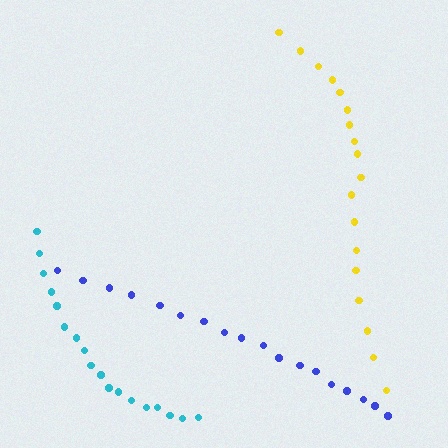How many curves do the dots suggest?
There are 3 distinct paths.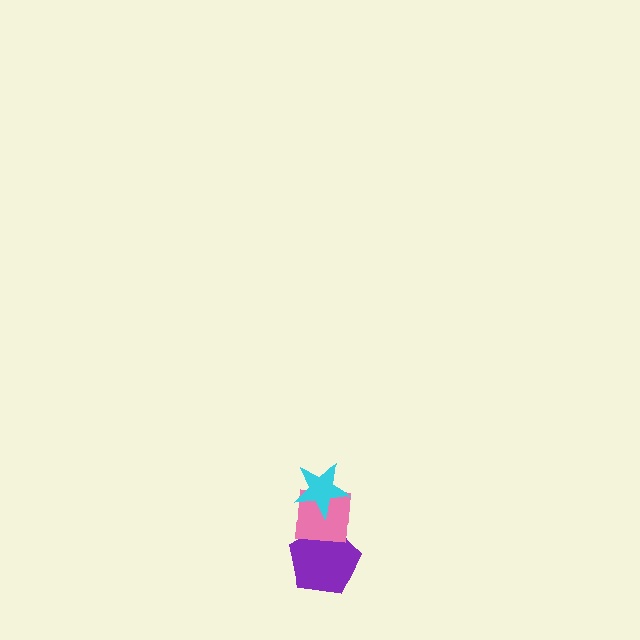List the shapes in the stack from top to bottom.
From top to bottom: the cyan star, the pink square, the purple pentagon.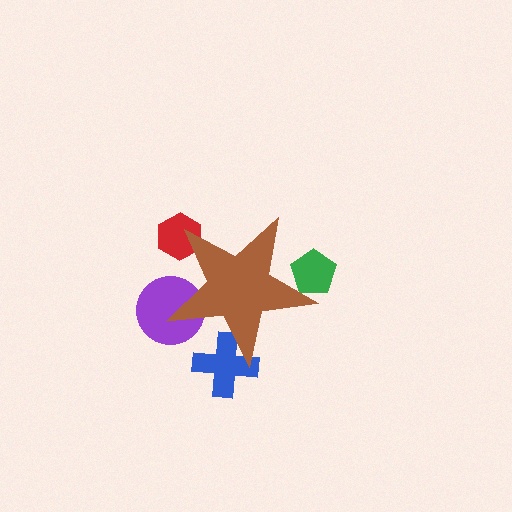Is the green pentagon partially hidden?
Yes, the green pentagon is partially hidden behind the brown star.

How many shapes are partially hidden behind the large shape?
4 shapes are partially hidden.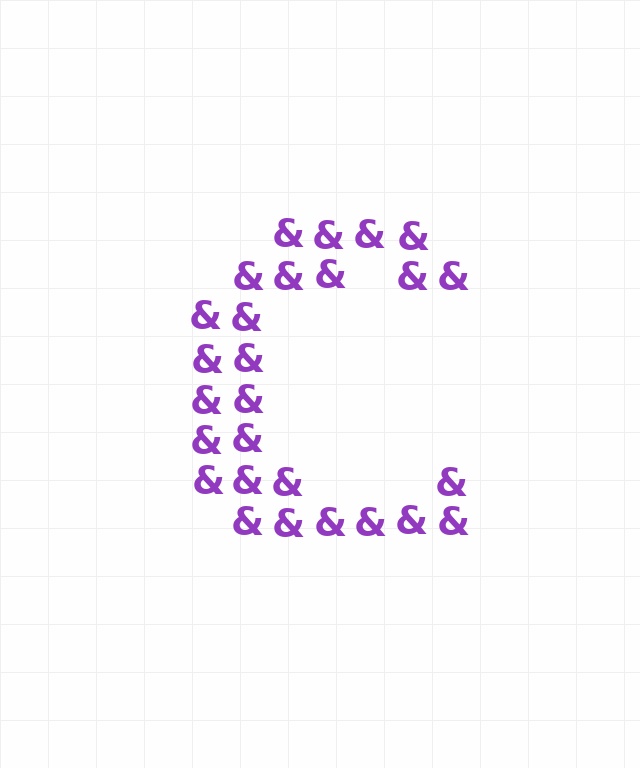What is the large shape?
The large shape is the letter C.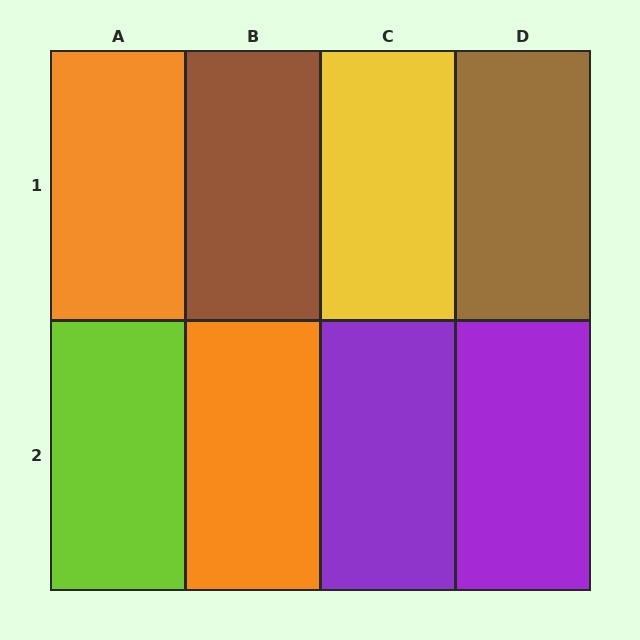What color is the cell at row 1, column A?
Orange.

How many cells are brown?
2 cells are brown.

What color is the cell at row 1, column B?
Brown.